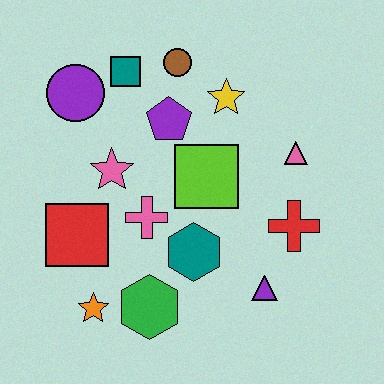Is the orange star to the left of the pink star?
Yes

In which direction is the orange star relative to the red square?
The orange star is below the red square.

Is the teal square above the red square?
Yes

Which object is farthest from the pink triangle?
The orange star is farthest from the pink triangle.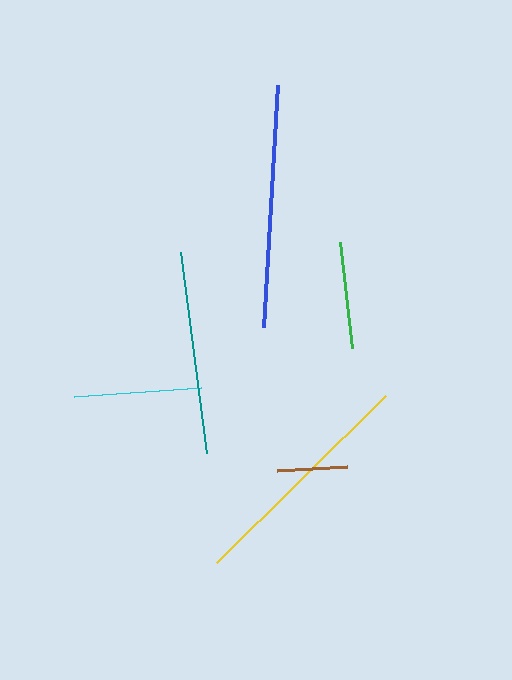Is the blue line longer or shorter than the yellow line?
The blue line is longer than the yellow line.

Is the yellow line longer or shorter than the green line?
The yellow line is longer than the green line.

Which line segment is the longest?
The blue line is the longest at approximately 242 pixels.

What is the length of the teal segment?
The teal segment is approximately 203 pixels long.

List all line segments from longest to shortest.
From longest to shortest: blue, yellow, teal, cyan, green, brown.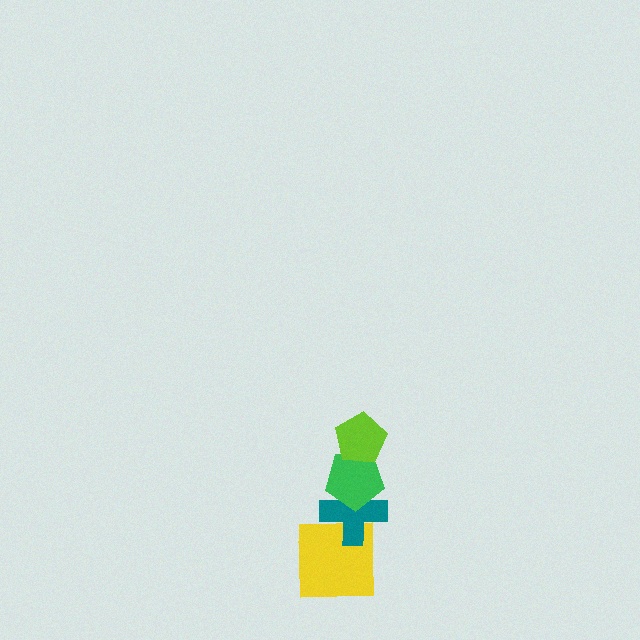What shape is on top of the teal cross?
The green pentagon is on top of the teal cross.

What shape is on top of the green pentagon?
The lime pentagon is on top of the green pentagon.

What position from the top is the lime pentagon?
The lime pentagon is 1st from the top.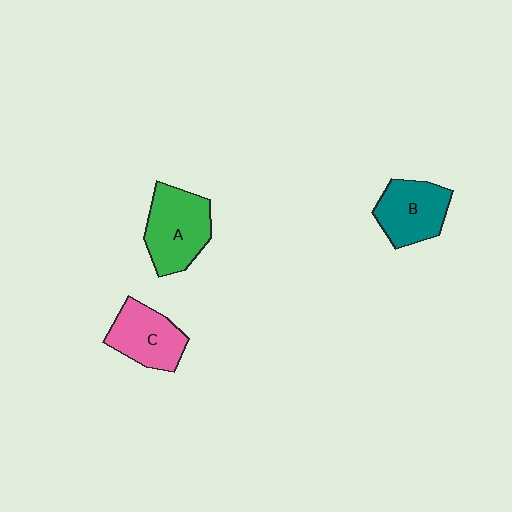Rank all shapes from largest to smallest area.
From largest to smallest: A (green), B (teal), C (pink).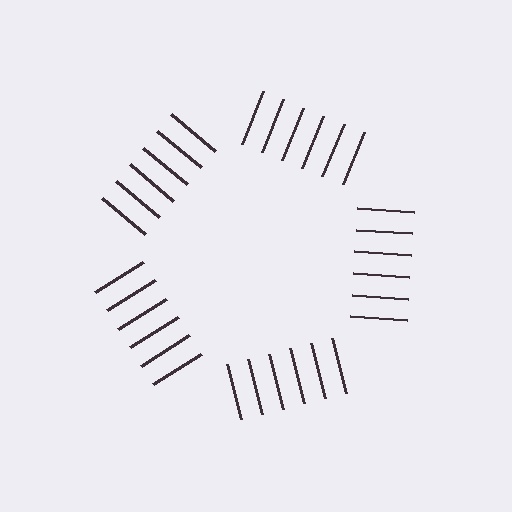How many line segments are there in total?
30 — 6 along each of the 5 edges.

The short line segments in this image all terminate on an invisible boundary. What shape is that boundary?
An illusory pentagon — the line segments terminate on its edges but no continuous stroke is drawn.